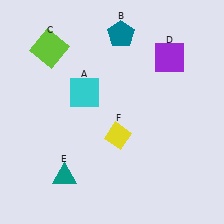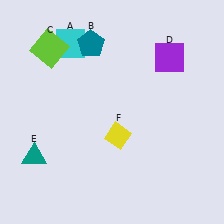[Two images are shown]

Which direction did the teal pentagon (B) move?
The teal pentagon (B) moved left.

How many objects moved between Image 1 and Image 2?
3 objects moved between the two images.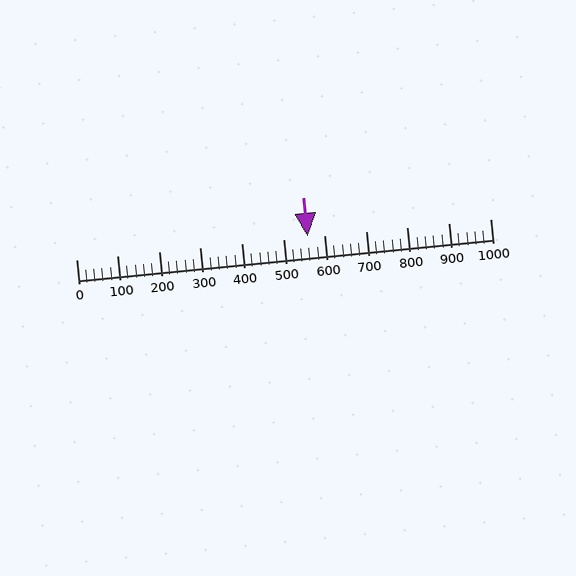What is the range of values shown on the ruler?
The ruler shows values from 0 to 1000.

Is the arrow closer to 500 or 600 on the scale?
The arrow is closer to 600.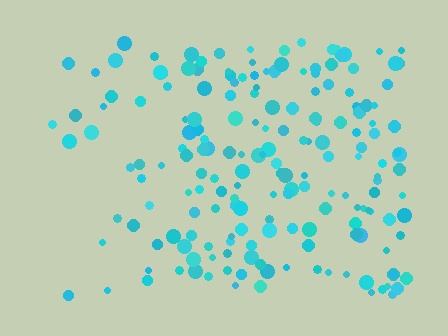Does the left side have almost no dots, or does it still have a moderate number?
Still a moderate number, just noticeably fewer than the right.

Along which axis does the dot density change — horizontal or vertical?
Horizontal.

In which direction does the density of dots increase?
From left to right, with the right side densest.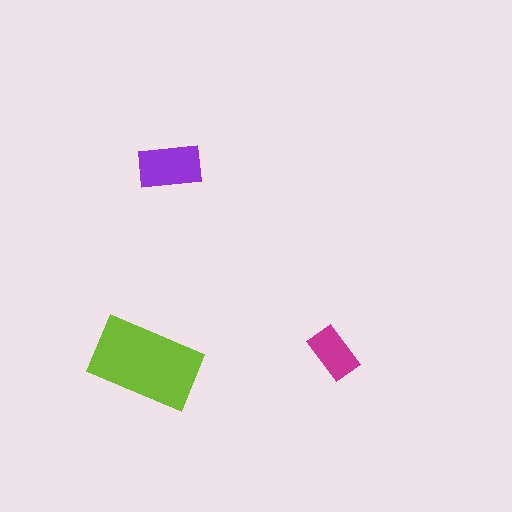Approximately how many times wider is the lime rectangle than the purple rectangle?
About 1.5 times wider.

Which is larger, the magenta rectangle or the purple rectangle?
The purple one.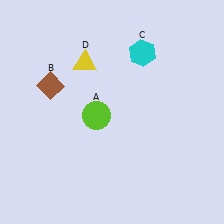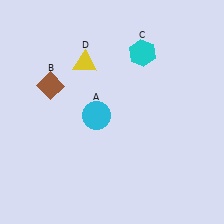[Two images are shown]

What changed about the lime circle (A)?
In Image 1, A is lime. In Image 2, it changed to cyan.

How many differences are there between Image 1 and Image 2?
There is 1 difference between the two images.